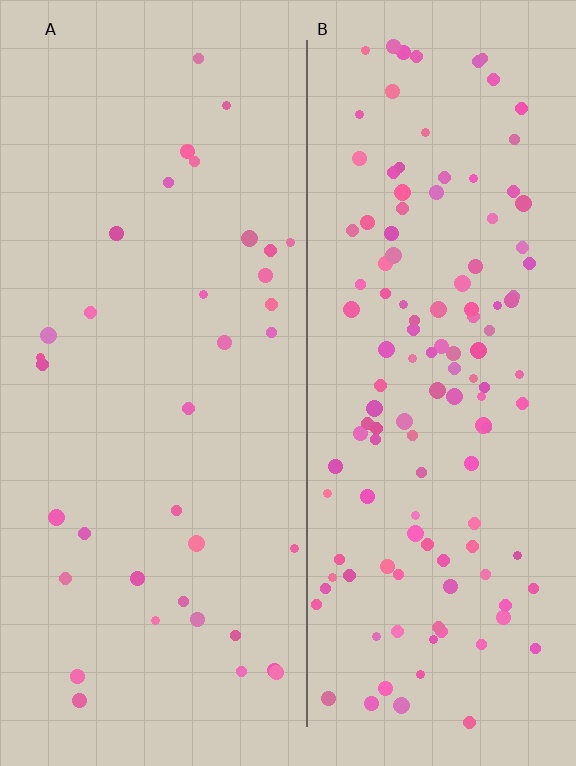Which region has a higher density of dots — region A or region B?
B (the right).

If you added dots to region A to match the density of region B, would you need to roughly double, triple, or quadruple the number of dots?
Approximately quadruple.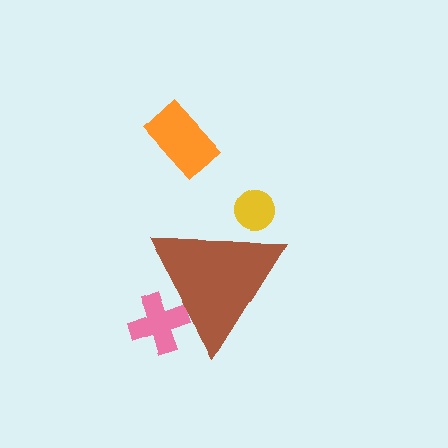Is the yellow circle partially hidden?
Yes, the yellow circle is partially hidden behind the brown triangle.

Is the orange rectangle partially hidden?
No, the orange rectangle is fully visible.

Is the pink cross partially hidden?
Yes, the pink cross is partially hidden behind the brown triangle.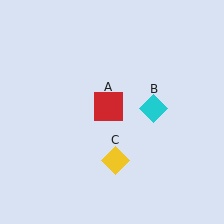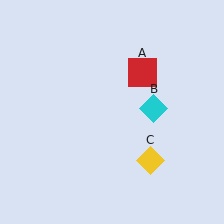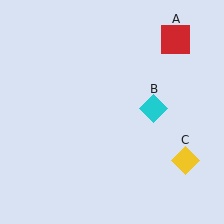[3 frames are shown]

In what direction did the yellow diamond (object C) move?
The yellow diamond (object C) moved right.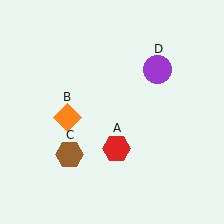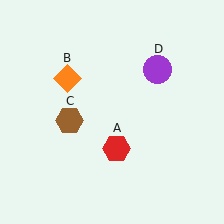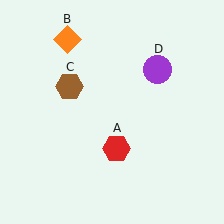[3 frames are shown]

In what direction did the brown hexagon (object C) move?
The brown hexagon (object C) moved up.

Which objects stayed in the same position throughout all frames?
Red hexagon (object A) and purple circle (object D) remained stationary.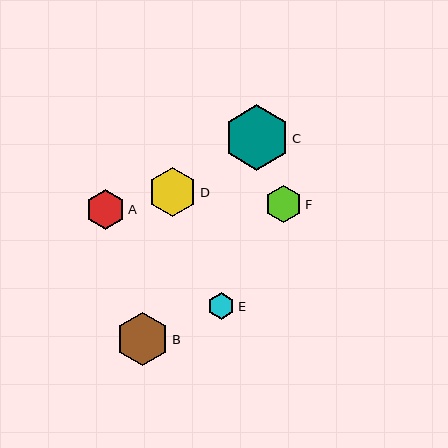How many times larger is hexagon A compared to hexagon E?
Hexagon A is approximately 1.5 times the size of hexagon E.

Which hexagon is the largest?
Hexagon C is the largest with a size of approximately 66 pixels.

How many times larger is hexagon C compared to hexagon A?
Hexagon C is approximately 1.7 times the size of hexagon A.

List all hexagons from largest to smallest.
From largest to smallest: C, B, D, A, F, E.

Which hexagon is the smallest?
Hexagon E is the smallest with a size of approximately 27 pixels.